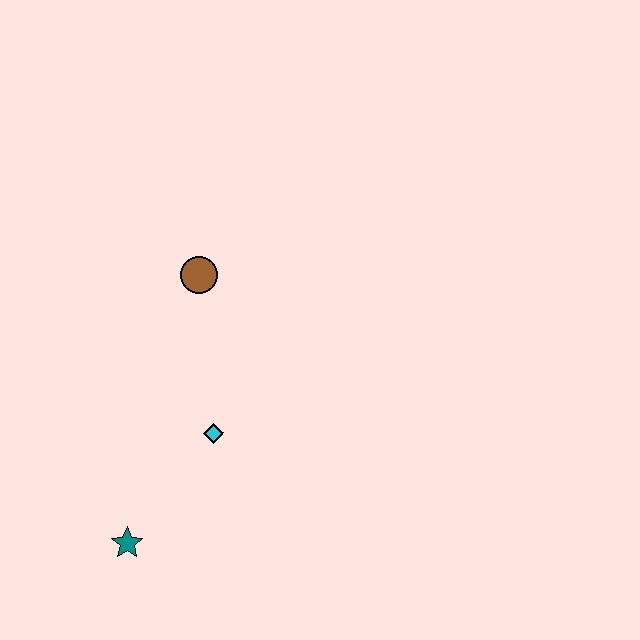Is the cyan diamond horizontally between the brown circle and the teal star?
No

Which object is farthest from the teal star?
The brown circle is farthest from the teal star.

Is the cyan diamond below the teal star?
No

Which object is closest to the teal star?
The cyan diamond is closest to the teal star.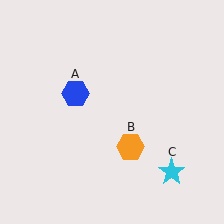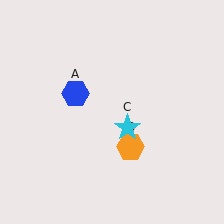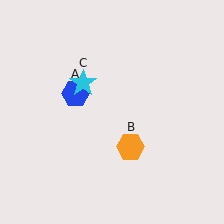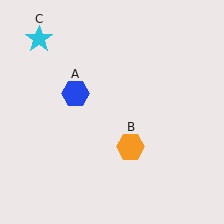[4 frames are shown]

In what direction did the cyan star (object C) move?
The cyan star (object C) moved up and to the left.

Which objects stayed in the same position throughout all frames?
Blue hexagon (object A) and orange hexagon (object B) remained stationary.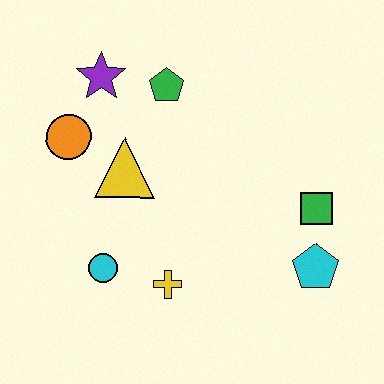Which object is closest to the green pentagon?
The purple star is closest to the green pentagon.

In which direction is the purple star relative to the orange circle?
The purple star is above the orange circle.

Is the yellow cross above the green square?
No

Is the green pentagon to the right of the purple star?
Yes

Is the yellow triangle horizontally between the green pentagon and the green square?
No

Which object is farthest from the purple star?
The cyan pentagon is farthest from the purple star.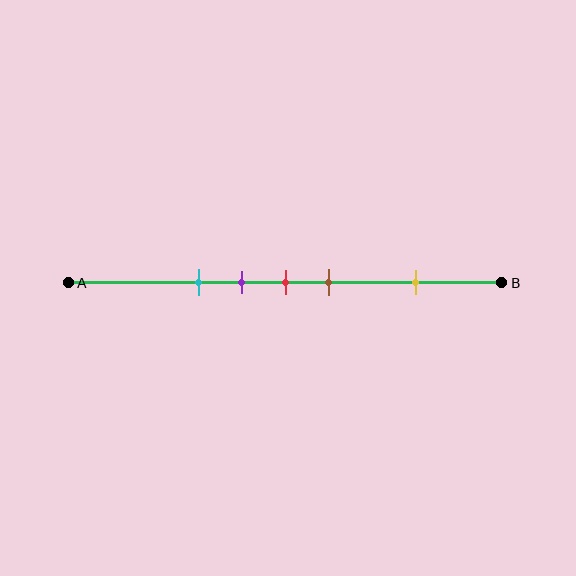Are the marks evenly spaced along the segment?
No, the marks are not evenly spaced.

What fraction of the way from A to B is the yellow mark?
The yellow mark is approximately 80% (0.8) of the way from A to B.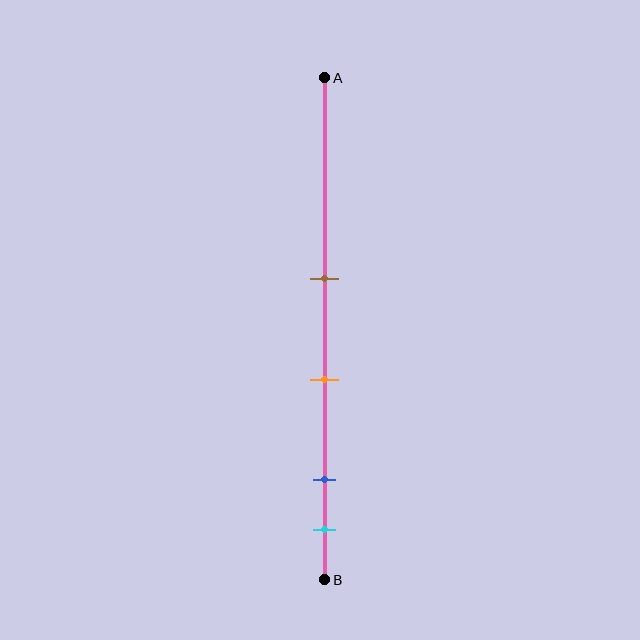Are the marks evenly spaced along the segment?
No, the marks are not evenly spaced.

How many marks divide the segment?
There are 4 marks dividing the segment.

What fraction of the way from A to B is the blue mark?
The blue mark is approximately 80% (0.8) of the way from A to B.